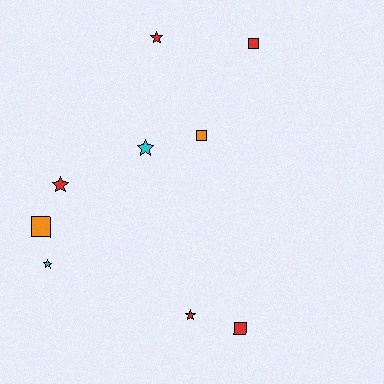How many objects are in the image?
There are 9 objects.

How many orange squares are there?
There are 2 orange squares.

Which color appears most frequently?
Red, with 5 objects.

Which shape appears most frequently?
Star, with 5 objects.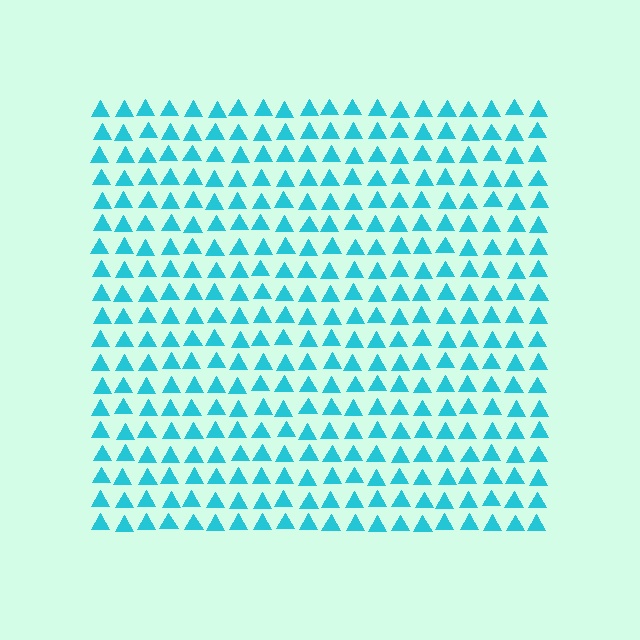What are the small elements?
The small elements are triangles.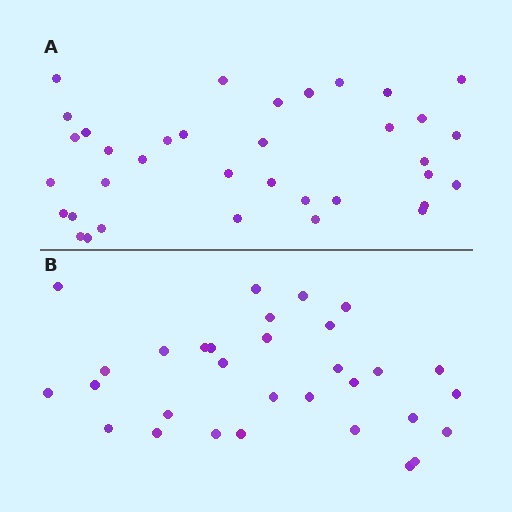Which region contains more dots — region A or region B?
Region A (the top region) has more dots.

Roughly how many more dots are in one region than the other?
Region A has about 5 more dots than region B.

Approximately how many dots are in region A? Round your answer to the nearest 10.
About 40 dots. (The exact count is 36, which rounds to 40.)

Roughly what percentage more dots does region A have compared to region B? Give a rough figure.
About 15% more.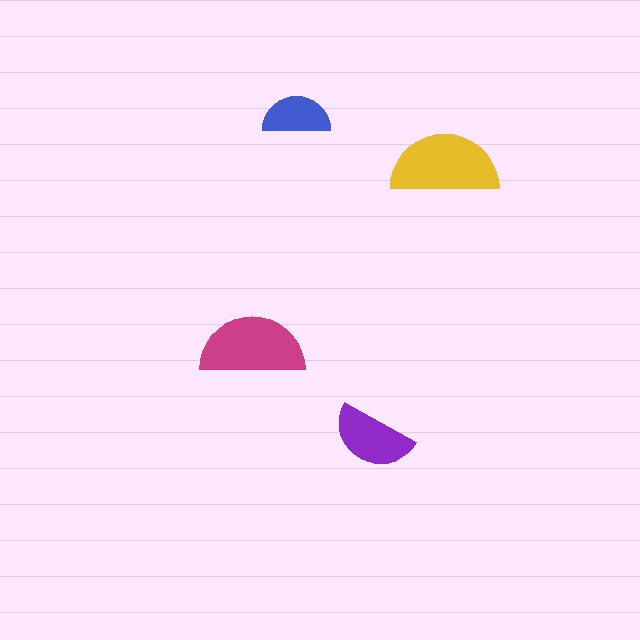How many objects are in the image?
There are 4 objects in the image.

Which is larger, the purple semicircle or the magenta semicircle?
The magenta one.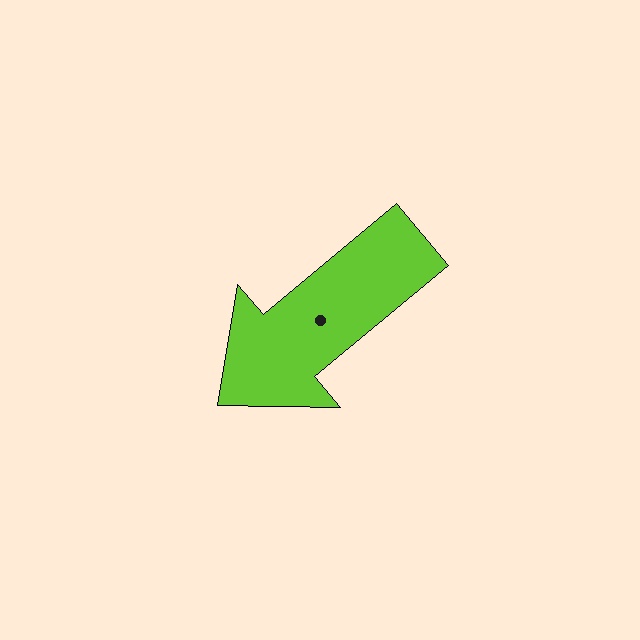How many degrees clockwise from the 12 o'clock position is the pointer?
Approximately 230 degrees.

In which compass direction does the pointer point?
Southwest.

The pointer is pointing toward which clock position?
Roughly 8 o'clock.